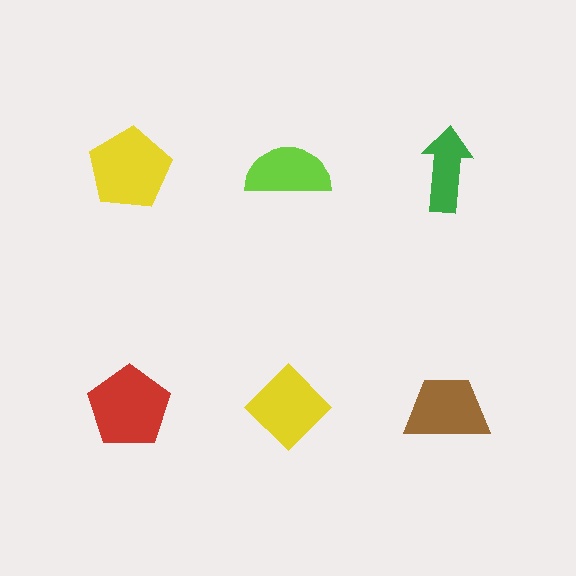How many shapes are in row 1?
3 shapes.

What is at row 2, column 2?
A yellow diamond.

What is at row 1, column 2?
A lime semicircle.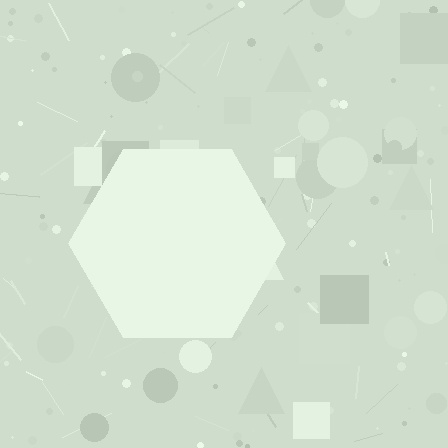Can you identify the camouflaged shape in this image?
The camouflaged shape is a hexagon.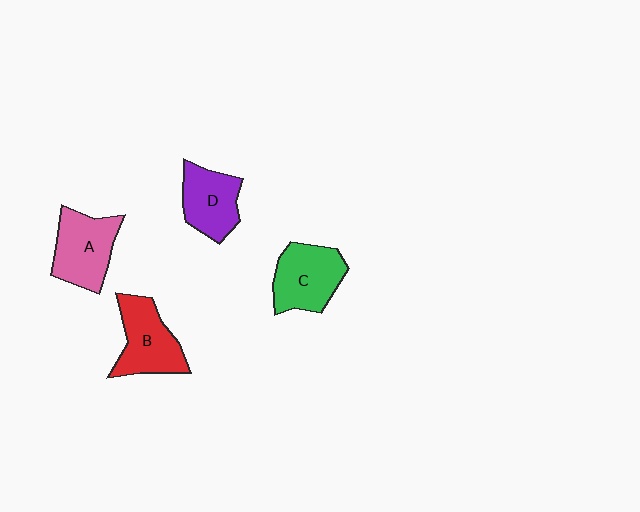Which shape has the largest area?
Shape C (green).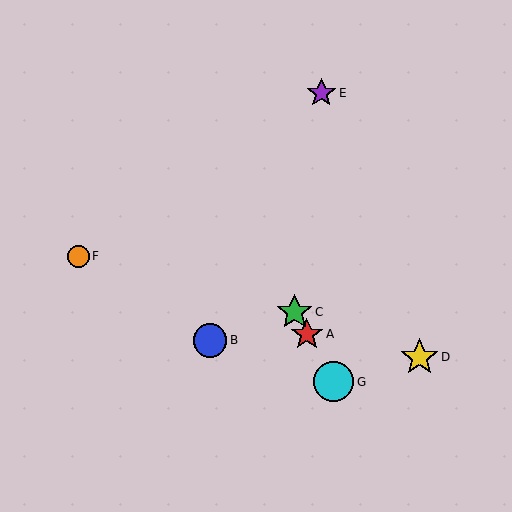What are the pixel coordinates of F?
Object F is at (78, 256).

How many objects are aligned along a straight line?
3 objects (A, C, G) are aligned along a straight line.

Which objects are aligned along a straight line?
Objects A, C, G are aligned along a straight line.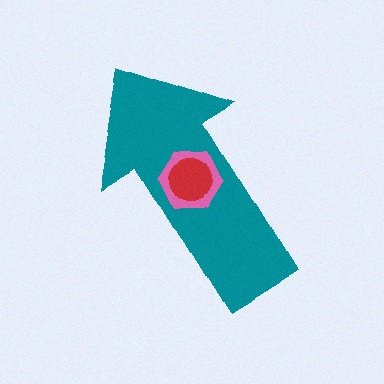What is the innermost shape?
The red circle.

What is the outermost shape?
The teal arrow.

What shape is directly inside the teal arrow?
The pink hexagon.